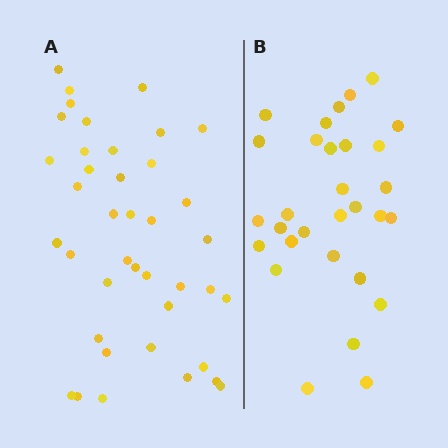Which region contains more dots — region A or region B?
Region A (the left region) has more dots.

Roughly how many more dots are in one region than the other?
Region A has roughly 10 or so more dots than region B.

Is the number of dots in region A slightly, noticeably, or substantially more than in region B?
Region A has noticeably more, but not dramatically so. The ratio is roughly 1.3 to 1.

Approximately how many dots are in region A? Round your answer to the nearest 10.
About 40 dots.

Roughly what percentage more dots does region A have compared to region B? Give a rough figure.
About 35% more.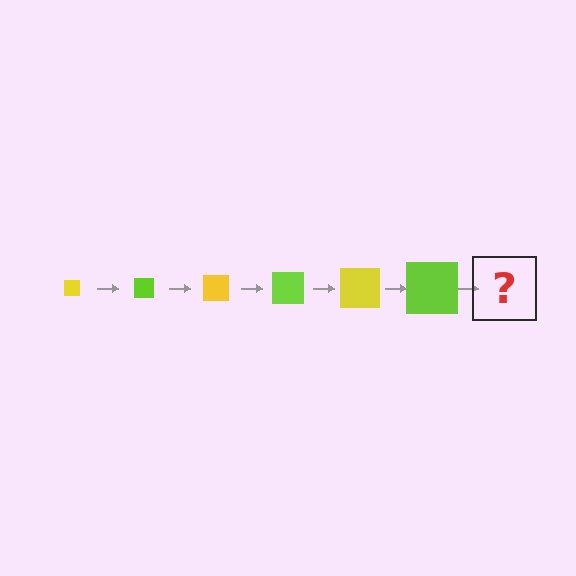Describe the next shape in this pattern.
It should be a yellow square, larger than the previous one.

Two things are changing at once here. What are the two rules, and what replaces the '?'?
The two rules are that the square grows larger each step and the color cycles through yellow and lime. The '?' should be a yellow square, larger than the previous one.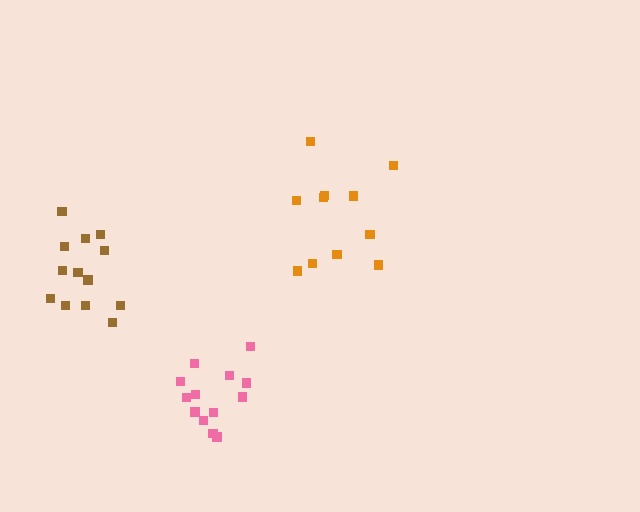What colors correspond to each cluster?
The clusters are colored: orange, brown, pink.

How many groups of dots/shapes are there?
There are 3 groups.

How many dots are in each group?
Group 1: 11 dots, Group 2: 13 dots, Group 3: 13 dots (37 total).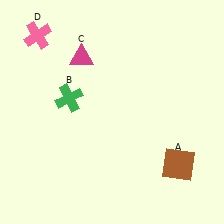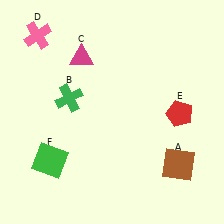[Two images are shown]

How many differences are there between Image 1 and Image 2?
There are 2 differences between the two images.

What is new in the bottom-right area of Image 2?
A red pentagon (E) was added in the bottom-right area of Image 2.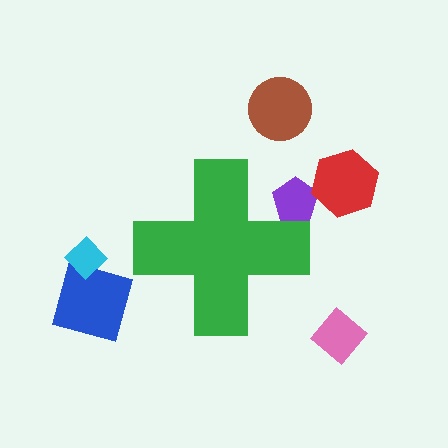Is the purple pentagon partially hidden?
Yes, the purple pentagon is partially hidden behind the green cross.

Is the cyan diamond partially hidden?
No, the cyan diamond is fully visible.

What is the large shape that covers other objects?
A green cross.